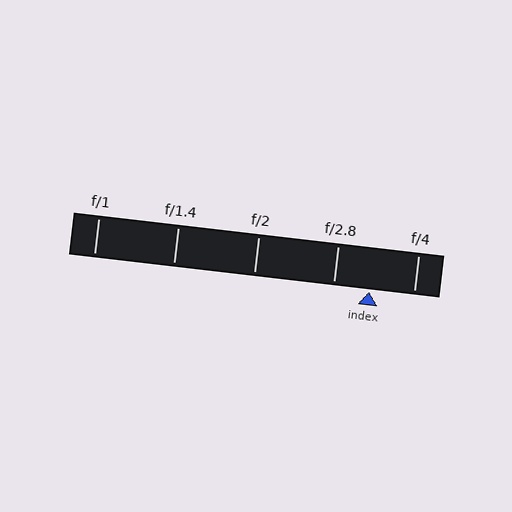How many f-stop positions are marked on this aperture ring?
There are 5 f-stop positions marked.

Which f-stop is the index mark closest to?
The index mark is closest to f/2.8.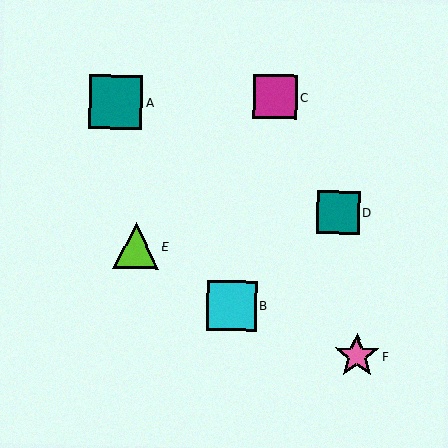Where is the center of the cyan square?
The center of the cyan square is at (232, 306).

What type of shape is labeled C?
Shape C is a magenta square.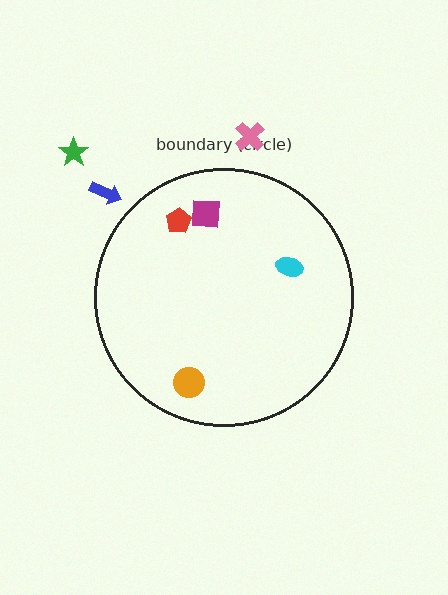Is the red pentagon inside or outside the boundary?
Inside.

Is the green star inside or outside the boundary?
Outside.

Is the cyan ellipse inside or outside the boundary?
Inside.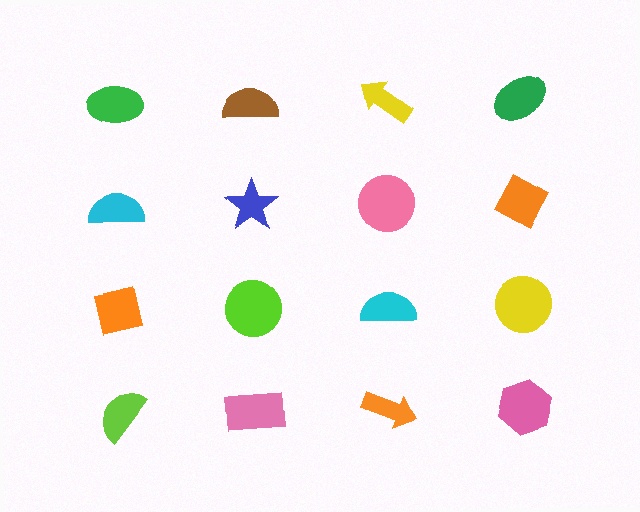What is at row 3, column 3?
A cyan semicircle.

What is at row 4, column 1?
A lime semicircle.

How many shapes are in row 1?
4 shapes.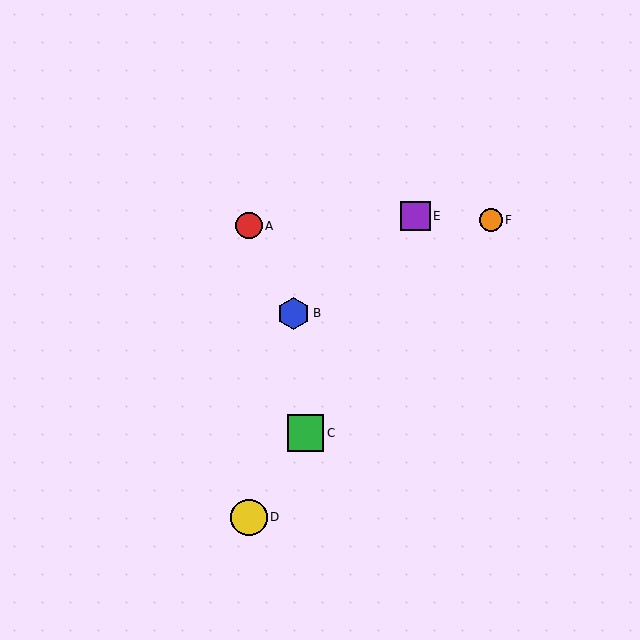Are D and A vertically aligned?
Yes, both are at x≈249.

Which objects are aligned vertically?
Objects A, D are aligned vertically.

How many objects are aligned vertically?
2 objects (A, D) are aligned vertically.